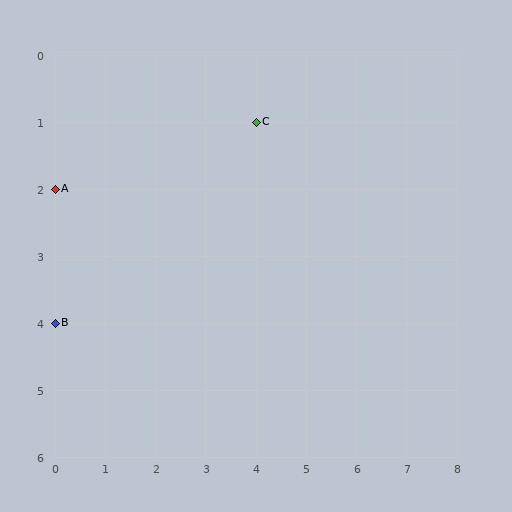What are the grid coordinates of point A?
Point A is at grid coordinates (0, 2).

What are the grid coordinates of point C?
Point C is at grid coordinates (4, 1).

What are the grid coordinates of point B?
Point B is at grid coordinates (0, 4).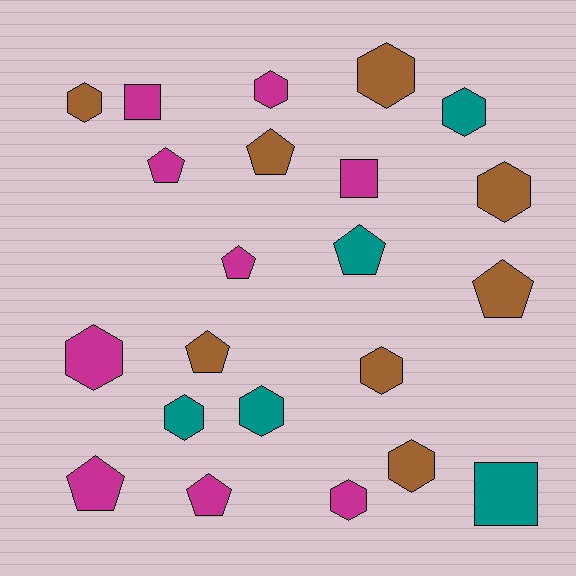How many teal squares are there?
There is 1 teal square.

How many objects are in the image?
There are 22 objects.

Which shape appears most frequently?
Hexagon, with 11 objects.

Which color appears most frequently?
Magenta, with 9 objects.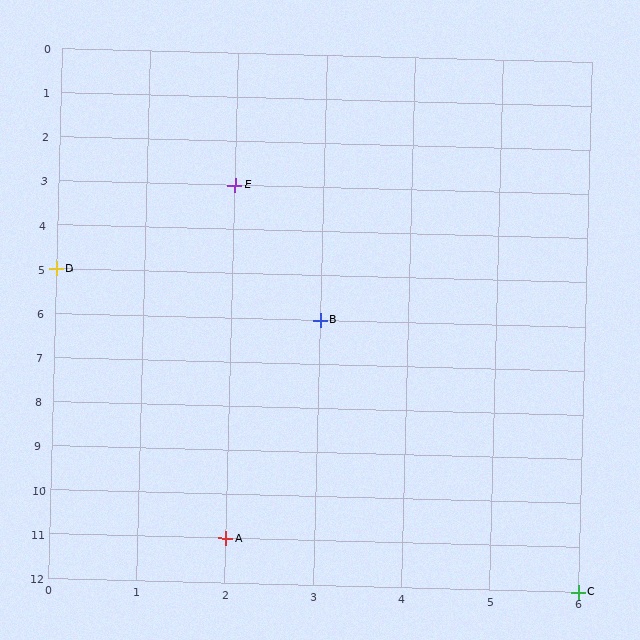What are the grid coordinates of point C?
Point C is at grid coordinates (6, 12).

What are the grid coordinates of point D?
Point D is at grid coordinates (0, 5).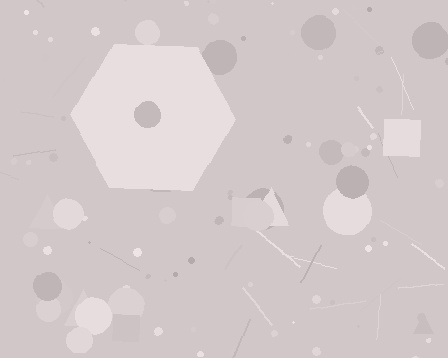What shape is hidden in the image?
A hexagon is hidden in the image.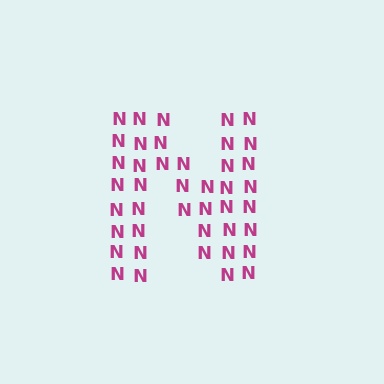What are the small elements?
The small elements are letter N's.